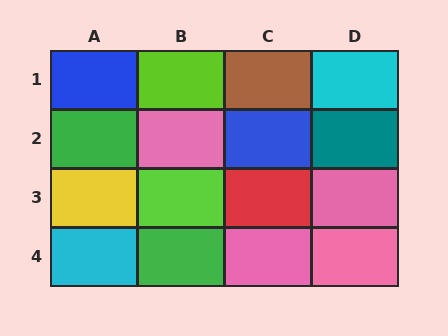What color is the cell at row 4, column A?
Cyan.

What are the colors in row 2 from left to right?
Green, pink, blue, teal.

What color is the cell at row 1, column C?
Brown.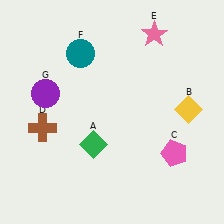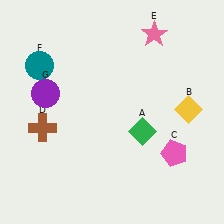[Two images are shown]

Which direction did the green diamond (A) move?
The green diamond (A) moved right.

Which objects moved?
The objects that moved are: the green diamond (A), the teal circle (F).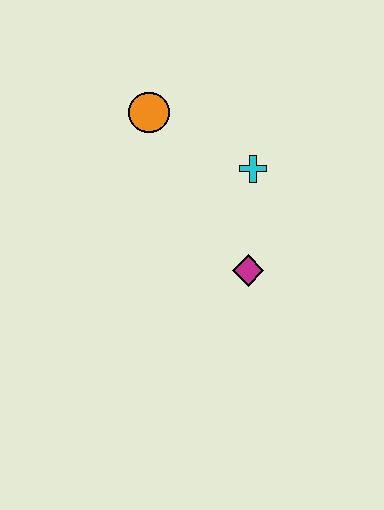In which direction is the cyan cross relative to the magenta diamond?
The cyan cross is above the magenta diamond.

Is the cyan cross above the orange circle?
No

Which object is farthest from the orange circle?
The magenta diamond is farthest from the orange circle.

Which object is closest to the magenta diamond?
The cyan cross is closest to the magenta diamond.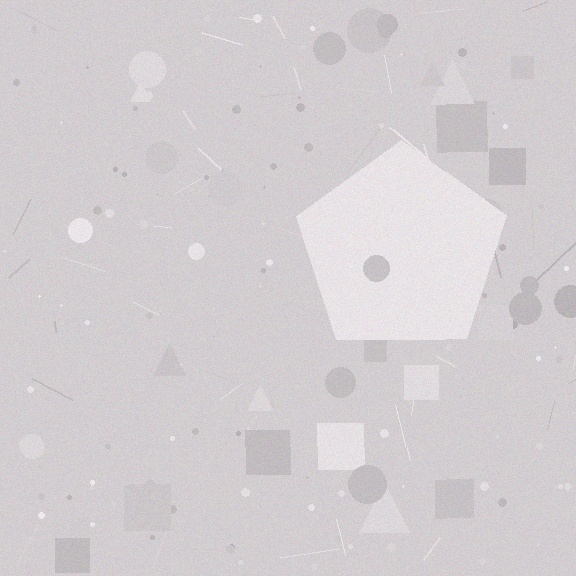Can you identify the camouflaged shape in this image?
The camouflaged shape is a pentagon.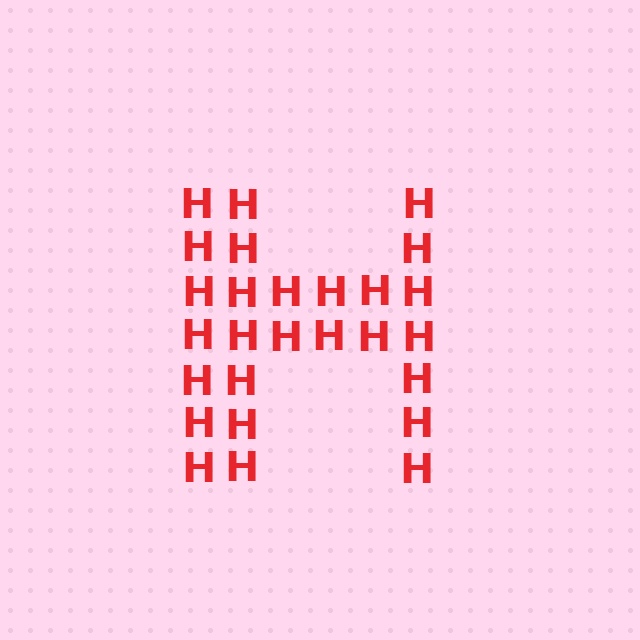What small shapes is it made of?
It is made of small letter H's.